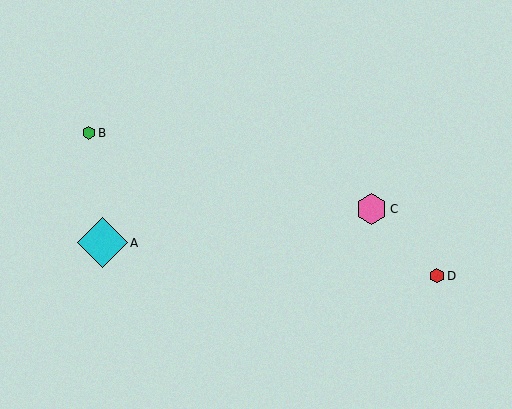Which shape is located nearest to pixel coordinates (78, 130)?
The green hexagon (labeled B) at (89, 133) is nearest to that location.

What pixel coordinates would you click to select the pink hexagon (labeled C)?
Click at (372, 209) to select the pink hexagon C.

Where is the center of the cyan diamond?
The center of the cyan diamond is at (103, 243).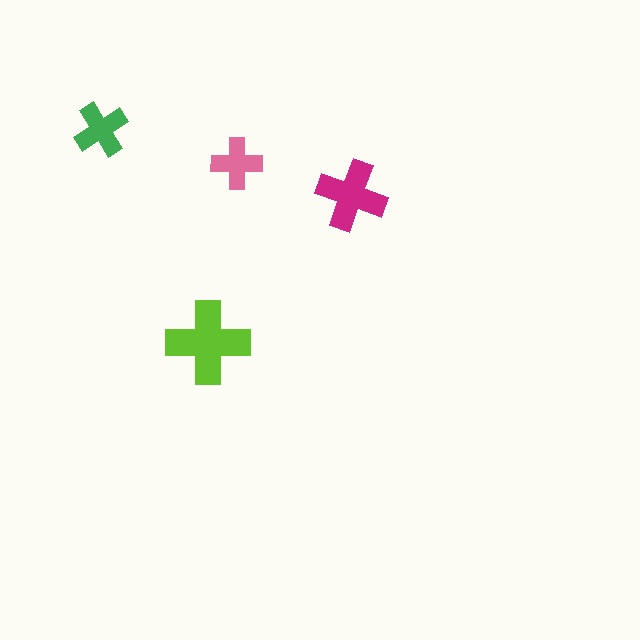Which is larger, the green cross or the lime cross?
The lime one.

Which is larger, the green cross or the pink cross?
The green one.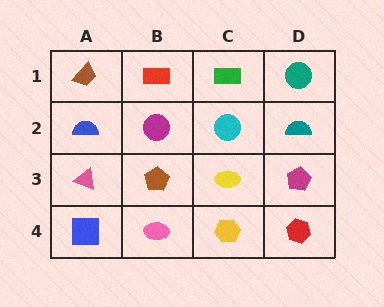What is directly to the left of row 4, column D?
A yellow hexagon.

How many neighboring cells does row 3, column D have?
3.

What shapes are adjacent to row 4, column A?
A pink triangle (row 3, column A), a pink ellipse (row 4, column B).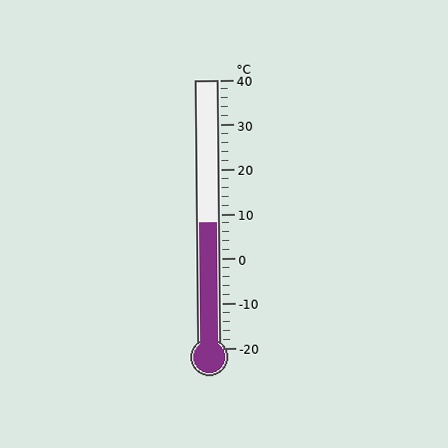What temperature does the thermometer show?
The thermometer shows approximately 8°C.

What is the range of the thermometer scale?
The thermometer scale ranges from -20°C to 40°C.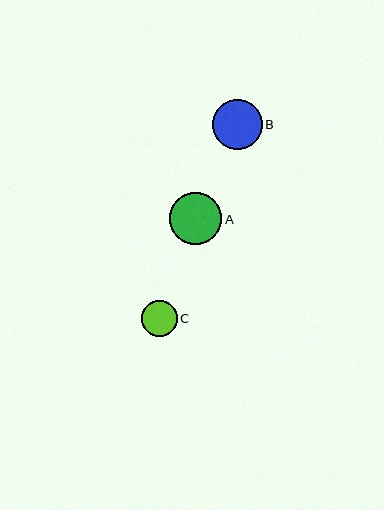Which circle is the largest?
Circle A is the largest with a size of approximately 52 pixels.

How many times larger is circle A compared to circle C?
Circle A is approximately 1.5 times the size of circle C.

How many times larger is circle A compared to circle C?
Circle A is approximately 1.5 times the size of circle C.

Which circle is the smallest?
Circle C is the smallest with a size of approximately 36 pixels.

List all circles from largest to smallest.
From largest to smallest: A, B, C.